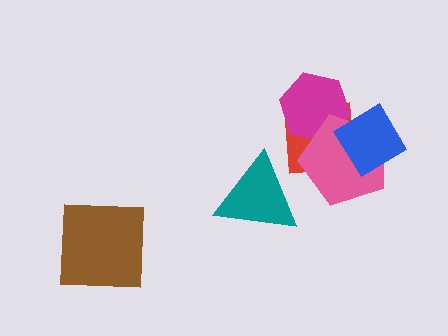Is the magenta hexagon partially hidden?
Yes, it is partially covered by another shape.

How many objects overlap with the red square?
4 objects overlap with the red square.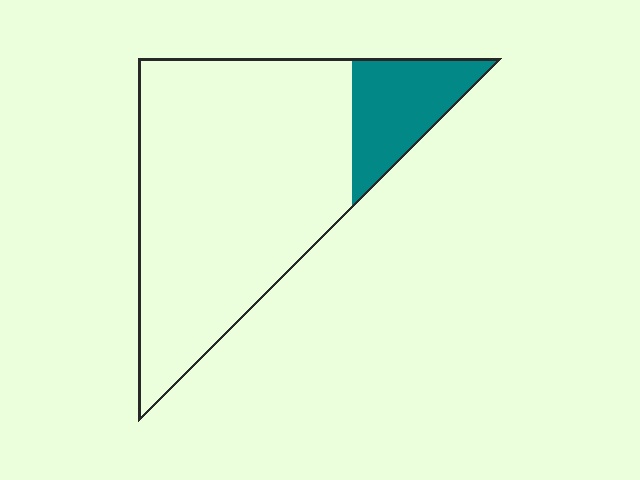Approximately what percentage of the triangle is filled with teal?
Approximately 15%.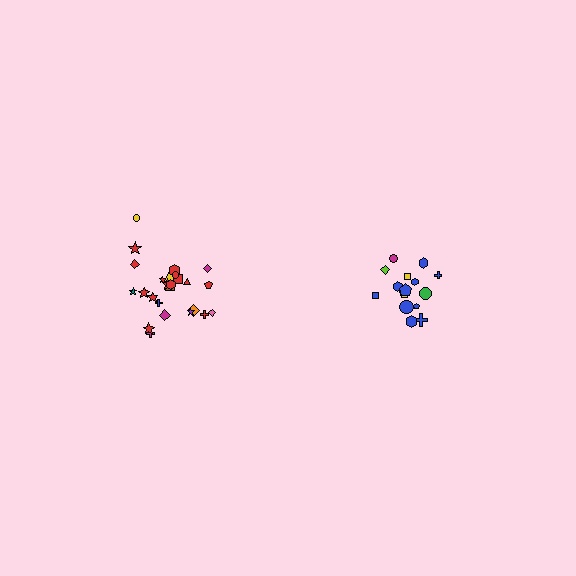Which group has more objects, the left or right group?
The left group.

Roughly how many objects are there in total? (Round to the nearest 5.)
Roughly 40 objects in total.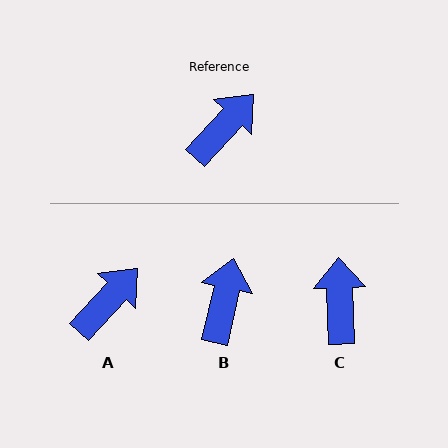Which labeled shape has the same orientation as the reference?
A.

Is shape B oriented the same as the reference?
No, it is off by about 30 degrees.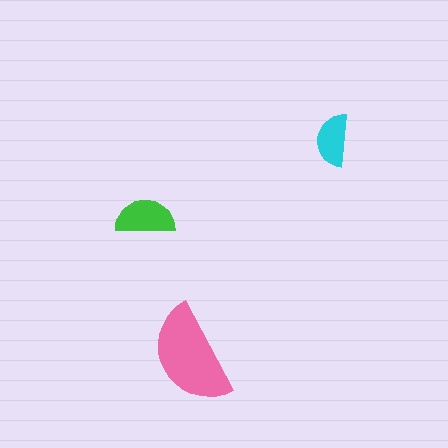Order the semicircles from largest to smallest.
the pink one, the green one, the cyan one.